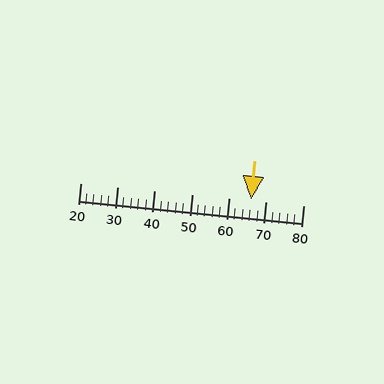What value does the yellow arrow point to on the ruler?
The yellow arrow points to approximately 66.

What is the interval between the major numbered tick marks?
The major tick marks are spaced 10 units apart.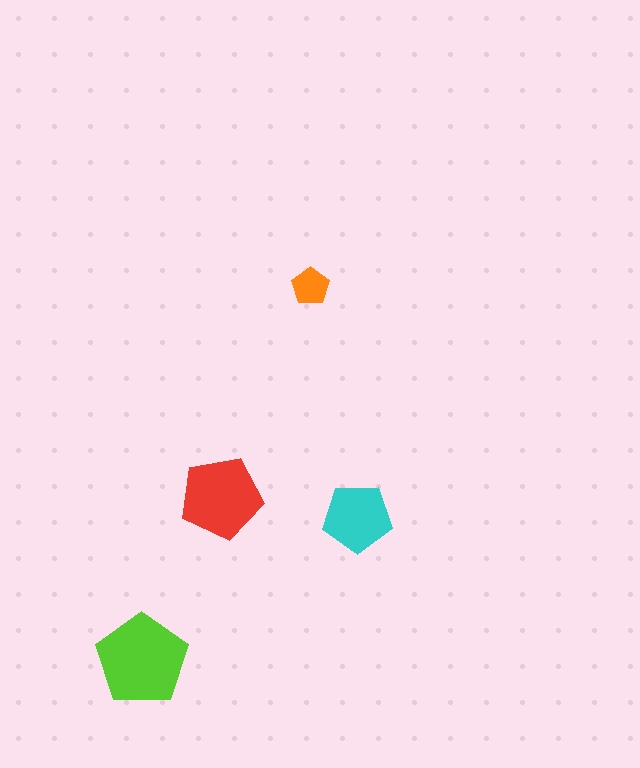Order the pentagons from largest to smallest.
the lime one, the red one, the cyan one, the orange one.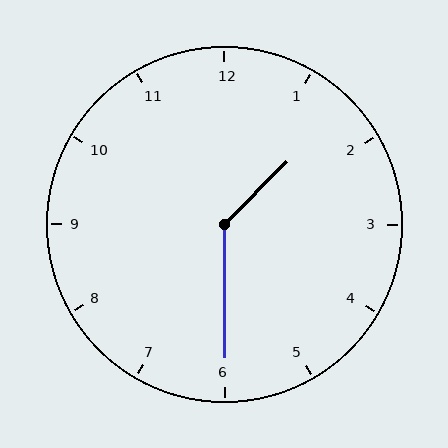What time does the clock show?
1:30.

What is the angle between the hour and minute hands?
Approximately 135 degrees.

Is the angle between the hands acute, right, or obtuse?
It is obtuse.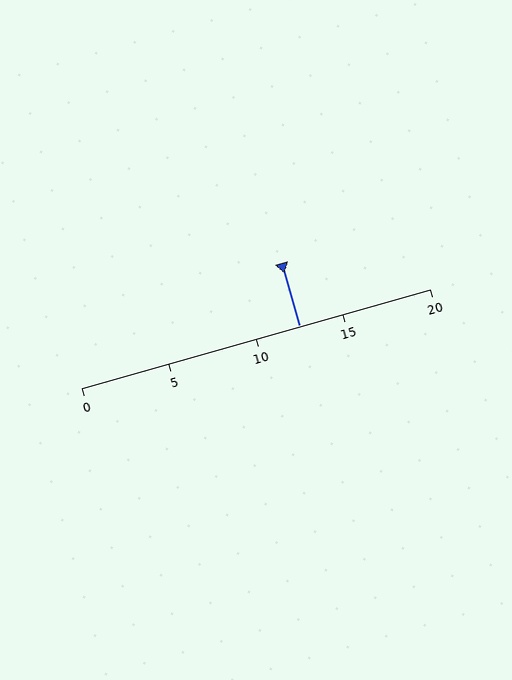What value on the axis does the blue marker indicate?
The marker indicates approximately 12.5.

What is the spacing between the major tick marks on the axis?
The major ticks are spaced 5 apart.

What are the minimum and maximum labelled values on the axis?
The axis runs from 0 to 20.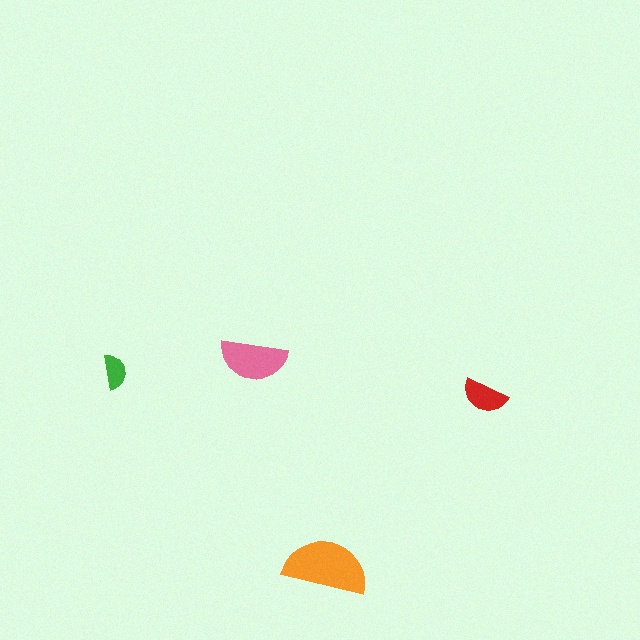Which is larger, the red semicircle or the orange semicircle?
The orange one.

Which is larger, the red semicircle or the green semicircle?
The red one.